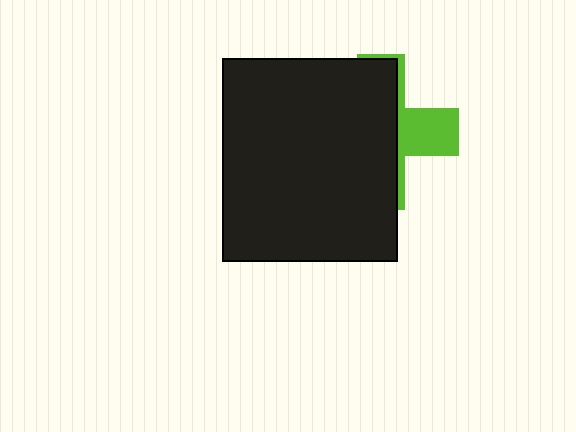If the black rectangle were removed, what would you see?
You would see the complete lime cross.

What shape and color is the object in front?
The object in front is a black rectangle.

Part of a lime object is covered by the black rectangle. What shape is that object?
It is a cross.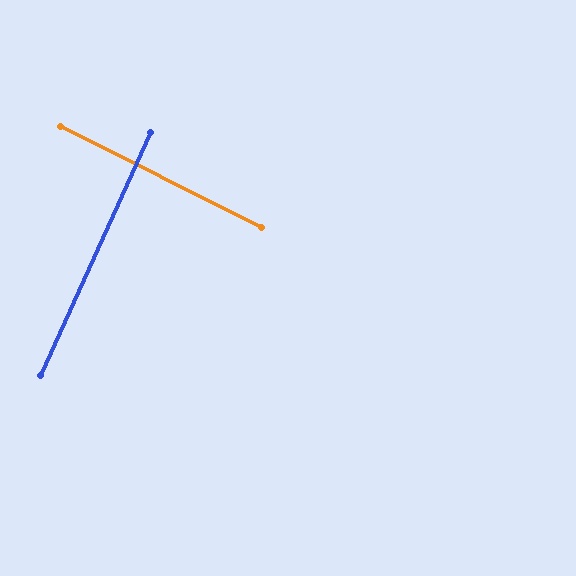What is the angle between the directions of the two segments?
Approximately 88 degrees.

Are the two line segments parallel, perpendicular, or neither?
Perpendicular — they meet at approximately 88°.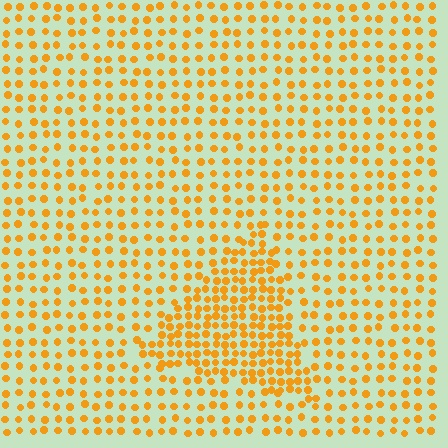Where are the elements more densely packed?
The elements are more densely packed inside the triangle boundary.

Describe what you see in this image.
The image contains small orange elements arranged at two different densities. A triangle-shaped region is visible where the elements are more densely packed than the surrounding area.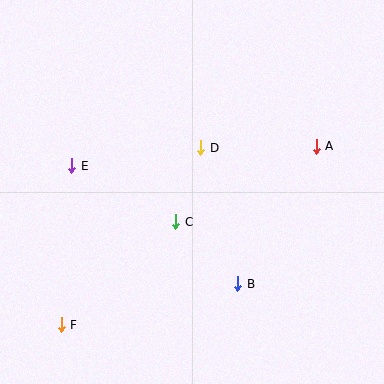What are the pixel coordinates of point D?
Point D is at (201, 148).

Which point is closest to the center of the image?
Point C at (176, 222) is closest to the center.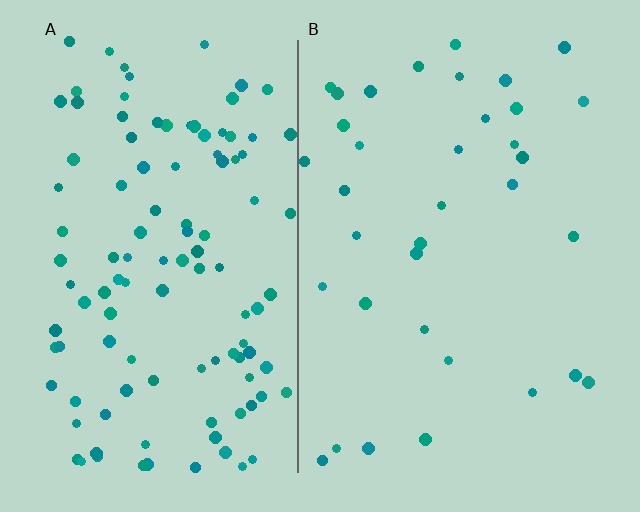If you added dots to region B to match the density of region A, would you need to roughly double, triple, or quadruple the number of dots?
Approximately triple.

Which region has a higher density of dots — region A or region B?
A (the left).